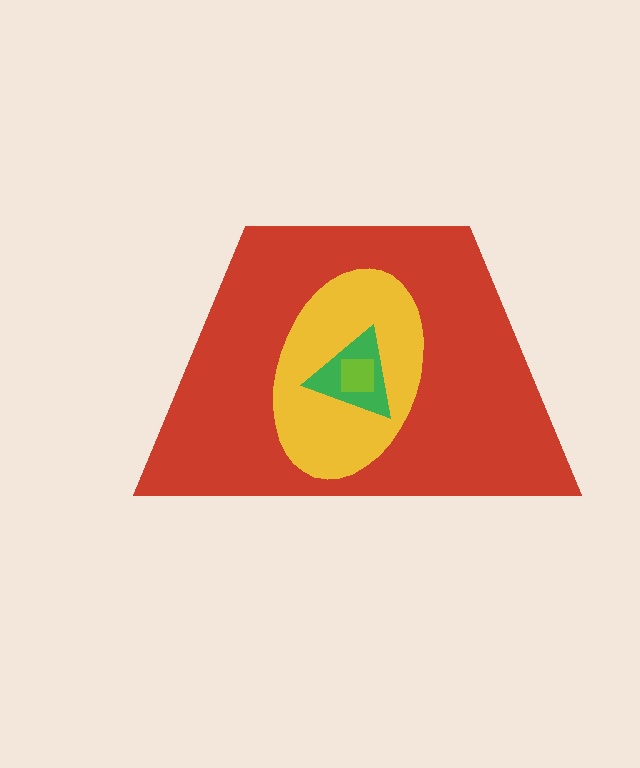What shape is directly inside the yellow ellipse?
The green triangle.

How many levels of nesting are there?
4.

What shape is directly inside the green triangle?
The lime square.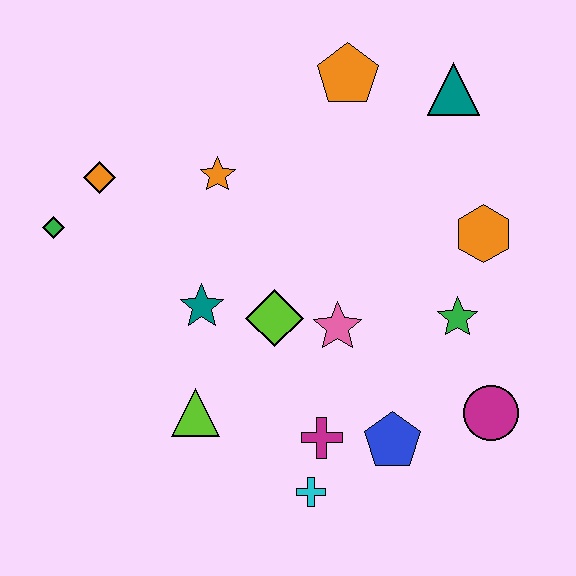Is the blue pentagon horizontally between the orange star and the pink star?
No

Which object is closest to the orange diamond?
The green diamond is closest to the orange diamond.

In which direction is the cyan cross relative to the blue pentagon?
The cyan cross is to the left of the blue pentagon.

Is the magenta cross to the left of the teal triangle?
Yes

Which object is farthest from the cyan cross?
The teal triangle is farthest from the cyan cross.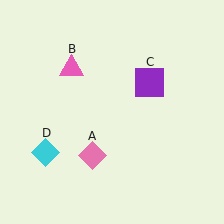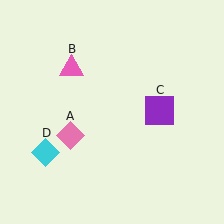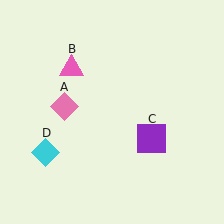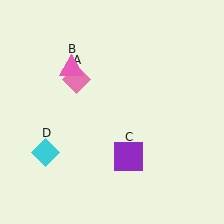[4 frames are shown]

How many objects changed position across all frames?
2 objects changed position: pink diamond (object A), purple square (object C).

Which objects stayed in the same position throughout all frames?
Pink triangle (object B) and cyan diamond (object D) remained stationary.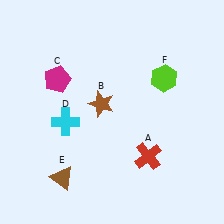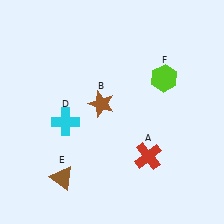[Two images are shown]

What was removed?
The magenta pentagon (C) was removed in Image 2.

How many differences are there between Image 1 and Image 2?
There is 1 difference between the two images.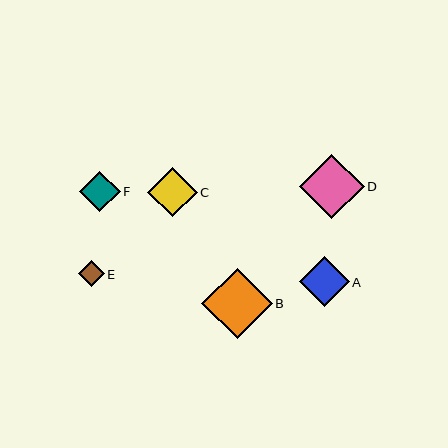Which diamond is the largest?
Diamond B is the largest with a size of approximately 71 pixels.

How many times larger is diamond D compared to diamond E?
Diamond D is approximately 2.5 times the size of diamond E.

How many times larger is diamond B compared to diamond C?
Diamond B is approximately 1.4 times the size of diamond C.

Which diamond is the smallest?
Diamond E is the smallest with a size of approximately 26 pixels.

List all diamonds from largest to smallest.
From largest to smallest: B, D, A, C, F, E.